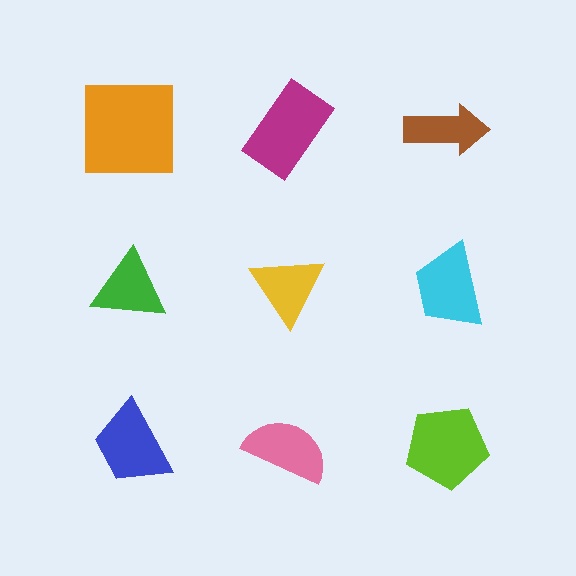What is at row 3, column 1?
A blue trapezoid.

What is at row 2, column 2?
A yellow triangle.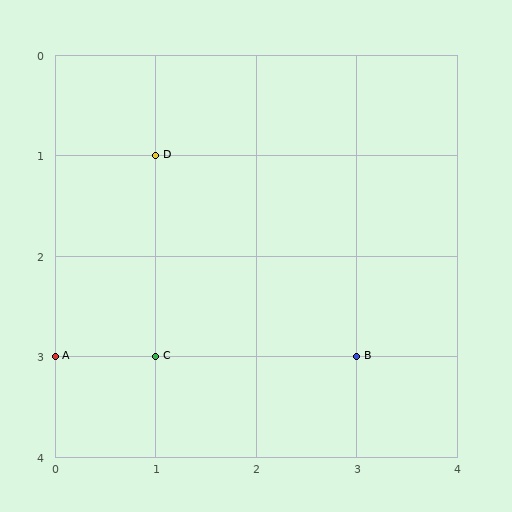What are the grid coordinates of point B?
Point B is at grid coordinates (3, 3).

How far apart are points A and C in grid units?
Points A and C are 1 column apart.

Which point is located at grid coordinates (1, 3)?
Point C is at (1, 3).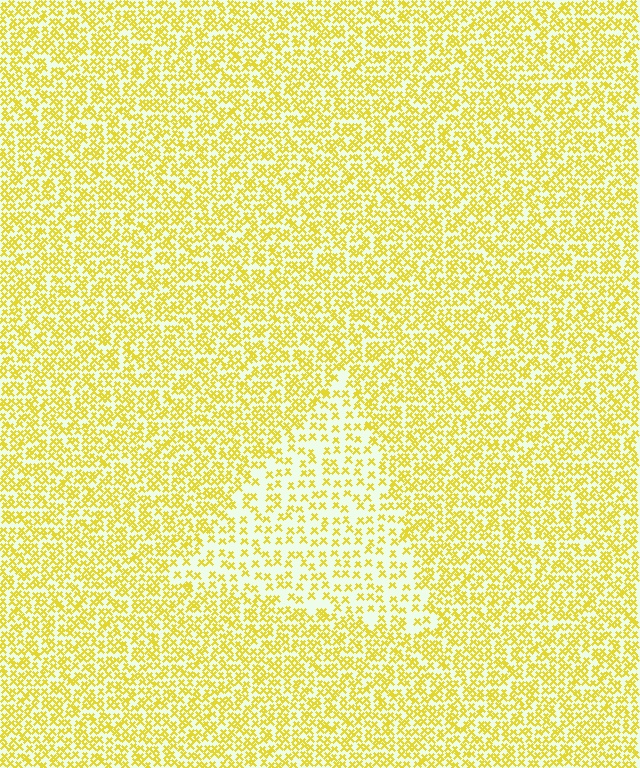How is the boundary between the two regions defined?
The boundary is defined by a change in element density (approximately 2.0x ratio). All elements are the same color, size, and shape.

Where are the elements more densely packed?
The elements are more densely packed outside the triangle boundary.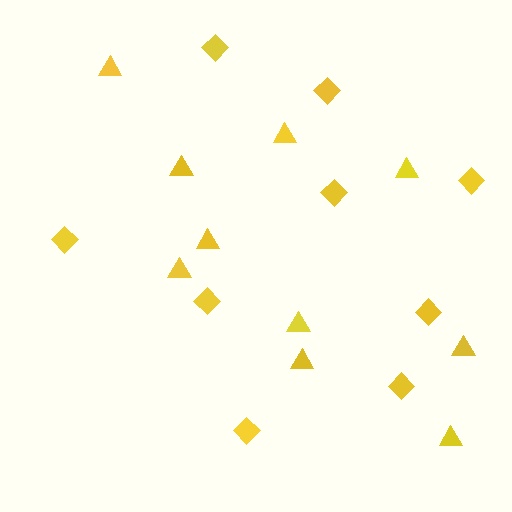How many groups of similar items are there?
There are 2 groups: one group of diamonds (9) and one group of triangles (10).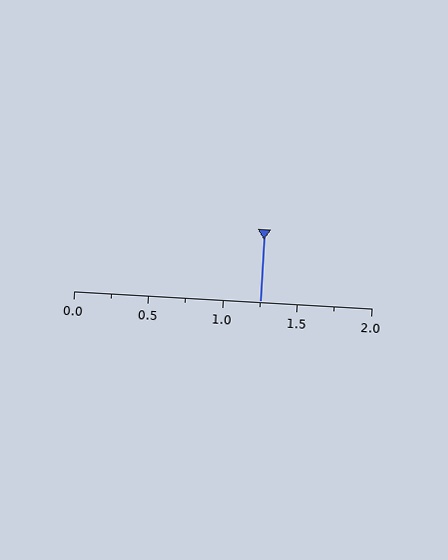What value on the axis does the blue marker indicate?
The marker indicates approximately 1.25.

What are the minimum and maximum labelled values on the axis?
The axis runs from 0.0 to 2.0.